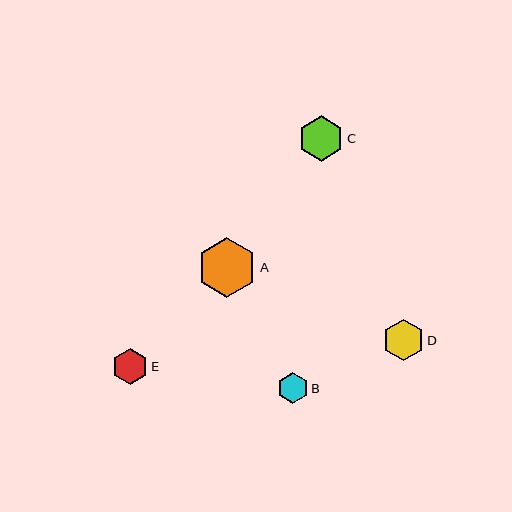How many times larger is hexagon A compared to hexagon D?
Hexagon A is approximately 1.5 times the size of hexagon D.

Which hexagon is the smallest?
Hexagon B is the smallest with a size of approximately 31 pixels.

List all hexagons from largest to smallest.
From largest to smallest: A, C, D, E, B.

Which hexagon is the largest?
Hexagon A is the largest with a size of approximately 60 pixels.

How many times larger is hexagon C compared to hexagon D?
Hexagon C is approximately 1.1 times the size of hexagon D.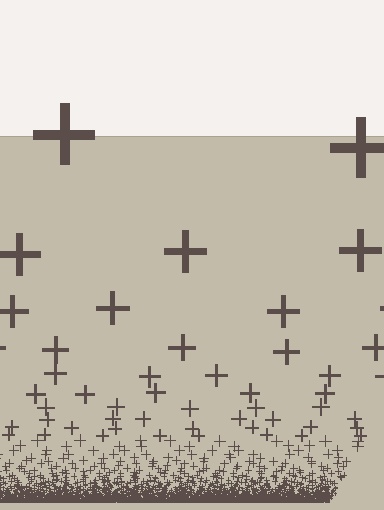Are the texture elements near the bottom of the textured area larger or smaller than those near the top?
Smaller. The gradient is inverted — elements near the bottom are smaller and denser.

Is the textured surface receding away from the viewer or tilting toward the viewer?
The surface appears to tilt toward the viewer. Texture elements get larger and sparser toward the top.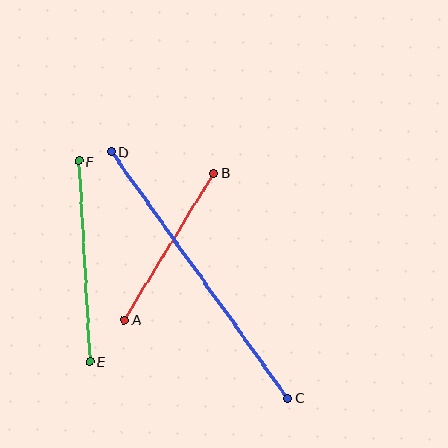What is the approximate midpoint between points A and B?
The midpoint is at approximately (169, 246) pixels.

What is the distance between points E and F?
The distance is approximately 200 pixels.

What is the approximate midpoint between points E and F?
The midpoint is at approximately (84, 261) pixels.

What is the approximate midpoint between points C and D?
The midpoint is at approximately (199, 275) pixels.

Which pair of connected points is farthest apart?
Points C and D are farthest apart.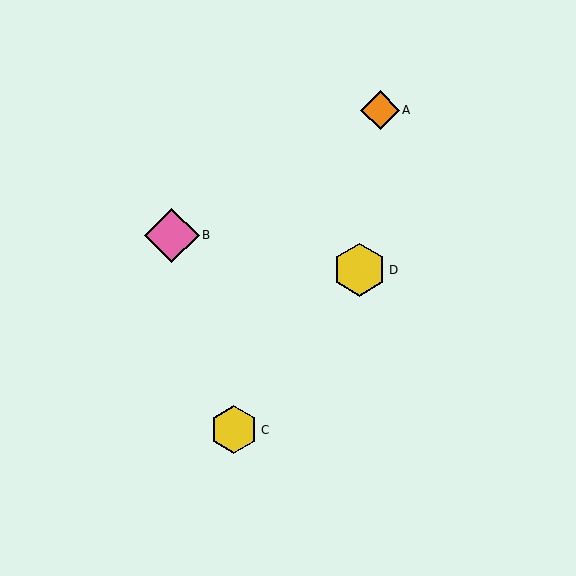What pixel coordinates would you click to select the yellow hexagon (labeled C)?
Click at (234, 430) to select the yellow hexagon C.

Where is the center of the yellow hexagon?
The center of the yellow hexagon is at (359, 270).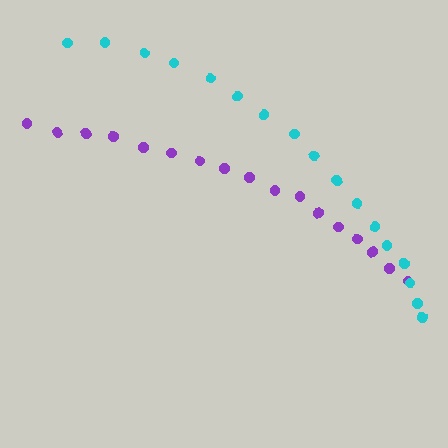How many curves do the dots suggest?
There are 2 distinct paths.